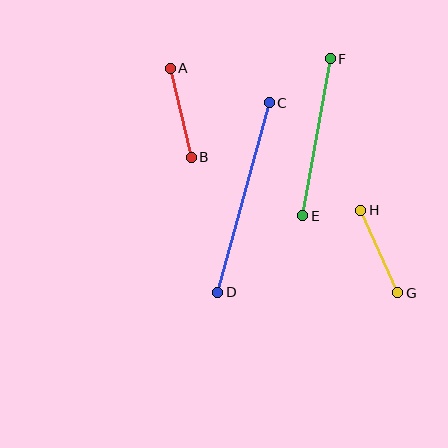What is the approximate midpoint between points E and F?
The midpoint is at approximately (317, 137) pixels.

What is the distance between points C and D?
The distance is approximately 196 pixels.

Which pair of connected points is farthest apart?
Points C and D are farthest apart.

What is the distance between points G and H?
The distance is approximately 90 pixels.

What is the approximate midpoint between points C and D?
The midpoint is at approximately (243, 198) pixels.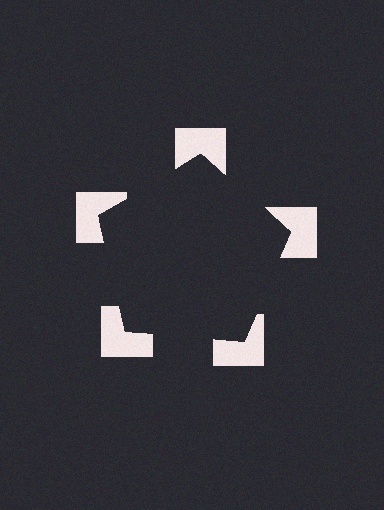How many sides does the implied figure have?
5 sides.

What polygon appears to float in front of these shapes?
An illusory pentagon — its edges are inferred from the aligned wedge cuts in the notched squares, not physically drawn.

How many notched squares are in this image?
There are 5 — one at each vertex of the illusory pentagon.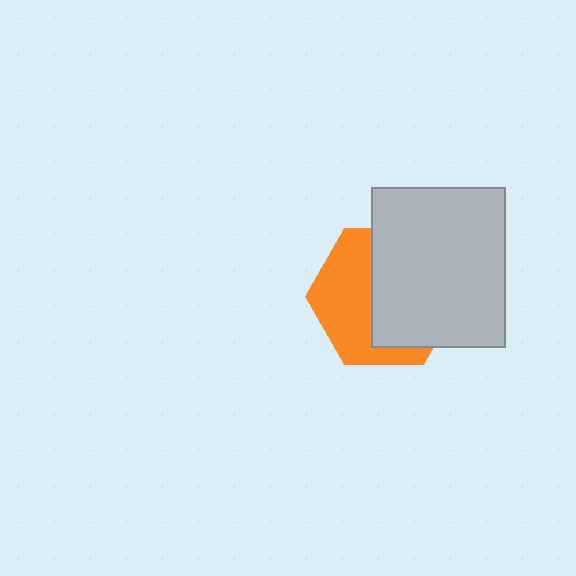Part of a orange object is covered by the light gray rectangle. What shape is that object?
It is a hexagon.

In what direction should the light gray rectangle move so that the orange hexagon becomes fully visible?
The light gray rectangle should move right. That is the shortest direction to clear the overlap and leave the orange hexagon fully visible.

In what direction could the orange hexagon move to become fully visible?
The orange hexagon could move left. That would shift it out from behind the light gray rectangle entirely.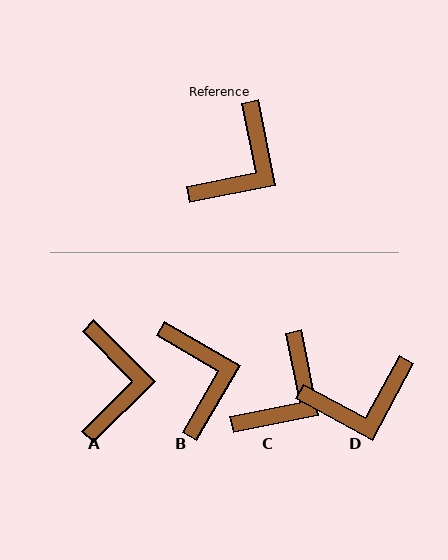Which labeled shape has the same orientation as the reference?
C.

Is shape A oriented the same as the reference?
No, it is off by about 33 degrees.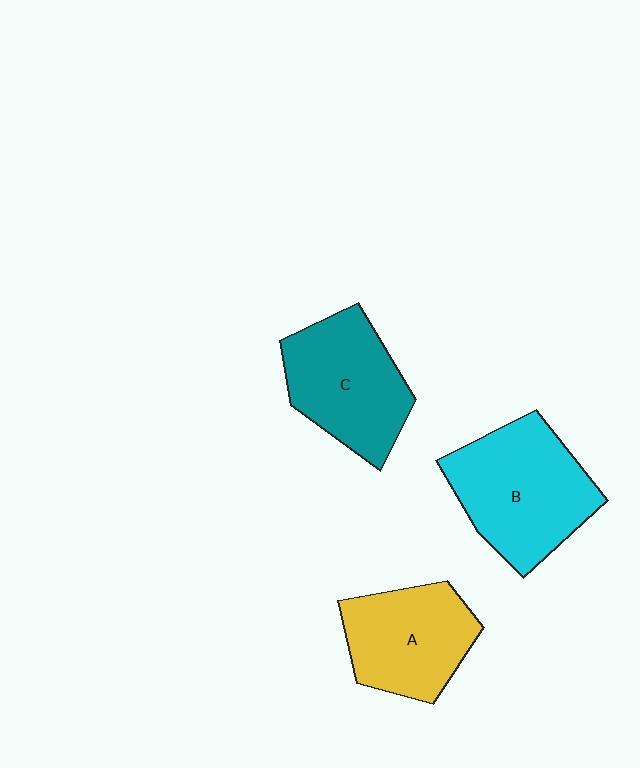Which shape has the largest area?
Shape B (cyan).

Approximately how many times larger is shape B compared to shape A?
Approximately 1.3 times.